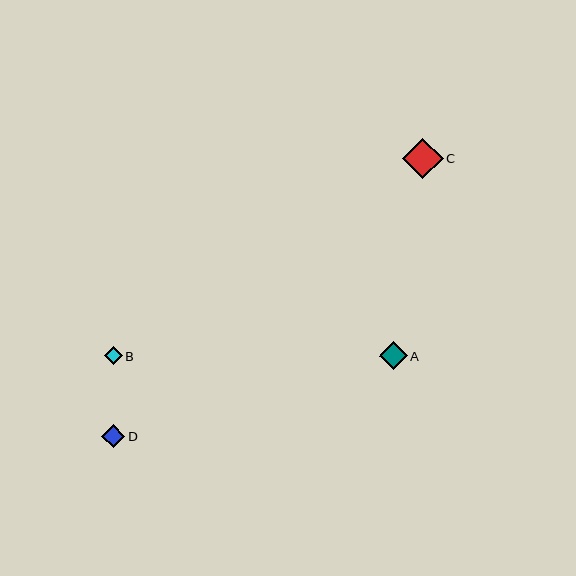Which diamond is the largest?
Diamond C is the largest with a size of approximately 41 pixels.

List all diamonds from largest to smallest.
From largest to smallest: C, A, D, B.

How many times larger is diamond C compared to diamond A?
Diamond C is approximately 1.5 times the size of diamond A.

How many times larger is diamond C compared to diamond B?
Diamond C is approximately 2.2 times the size of diamond B.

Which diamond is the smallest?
Diamond B is the smallest with a size of approximately 18 pixels.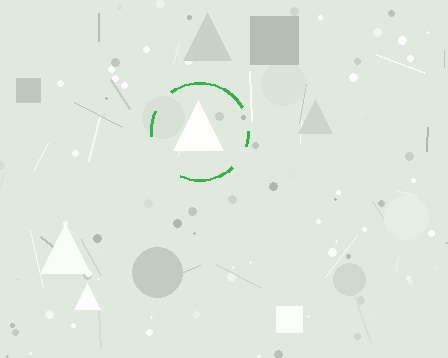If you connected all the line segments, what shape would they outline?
They would outline a circle.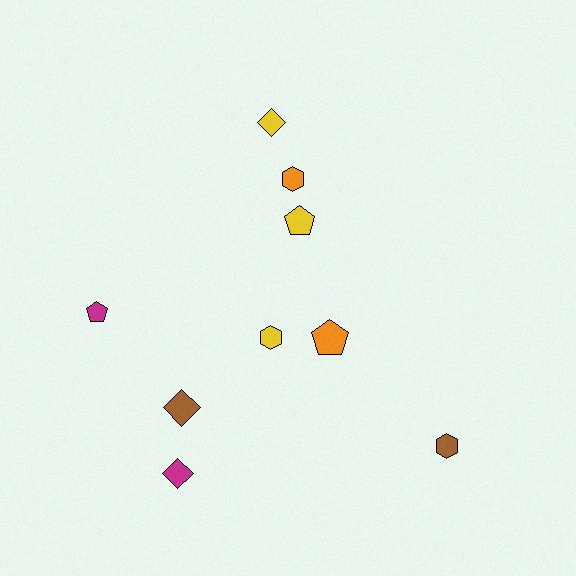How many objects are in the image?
There are 9 objects.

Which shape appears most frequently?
Pentagon, with 3 objects.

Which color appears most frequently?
Yellow, with 3 objects.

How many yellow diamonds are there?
There is 1 yellow diamond.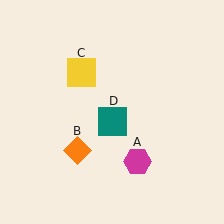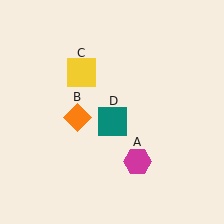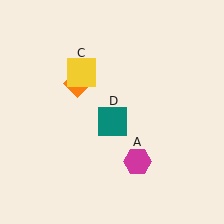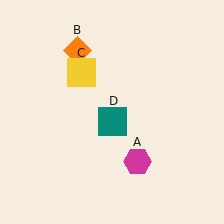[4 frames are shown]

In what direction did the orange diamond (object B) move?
The orange diamond (object B) moved up.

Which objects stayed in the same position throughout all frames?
Magenta hexagon (object A) and yellow square (object C) and teal square (object D) remained stationary.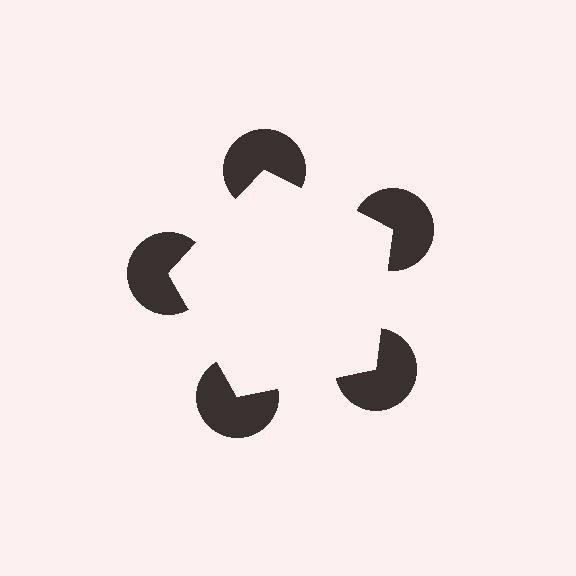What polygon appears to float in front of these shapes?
An illusory pentagon — its edges are inferred from the aligned wedge cuts in the pac-man discs, not physically drawn.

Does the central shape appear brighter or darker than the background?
It typically appears slightly brighter than the background, even though no actual brightness change is drawn.